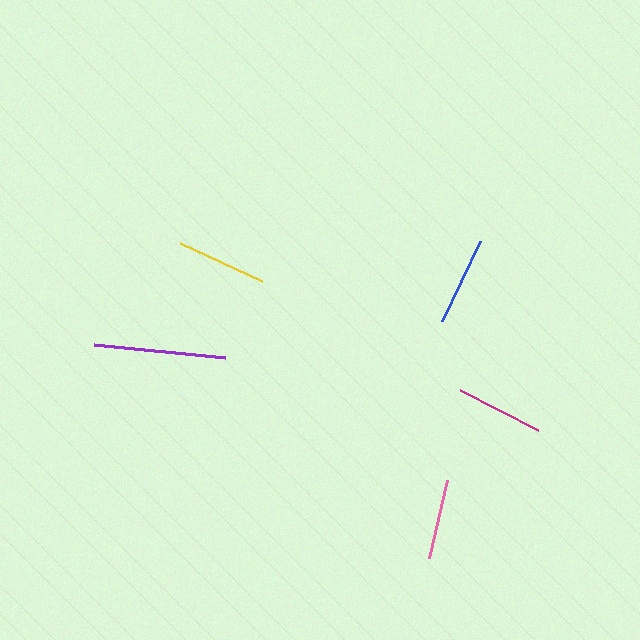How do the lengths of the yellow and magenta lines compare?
The yellow and magenta lines are approximately the same length.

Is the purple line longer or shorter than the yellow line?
The purple line is longer than the yellow line.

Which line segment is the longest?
The purple line is the longest at approximately 132 pixels.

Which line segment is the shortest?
The pink line is the shortest at approximately 79 pixels.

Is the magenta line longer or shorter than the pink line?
The magenta line is longer than the pink line.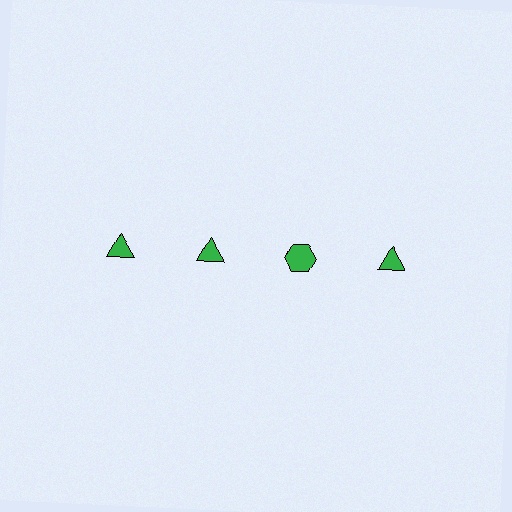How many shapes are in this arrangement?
There are 4 shapes arranged in a grid pattern.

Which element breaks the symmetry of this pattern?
The green hexagon in the top row, center column breaks the symmetry. All other shapes are green triangles.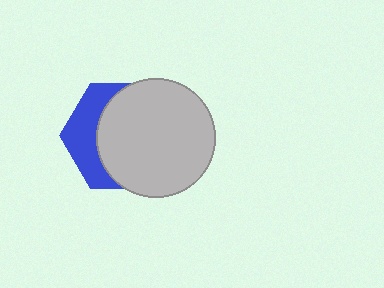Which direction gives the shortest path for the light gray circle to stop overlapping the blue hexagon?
Moving right gives the shortest separation.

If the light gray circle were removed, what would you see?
You would see the complete blue hexagon.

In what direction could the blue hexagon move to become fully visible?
The blue hexagon could move left. That would shift it out from behind the light gray circle entirely.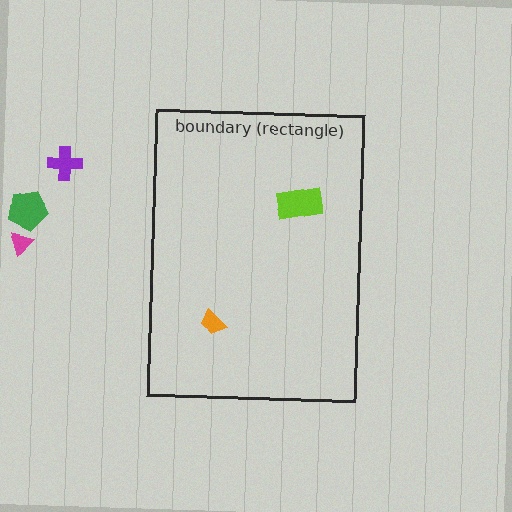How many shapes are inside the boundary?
2 inside, 3 outside.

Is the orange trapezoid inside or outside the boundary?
Inside.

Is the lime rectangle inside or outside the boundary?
Inside.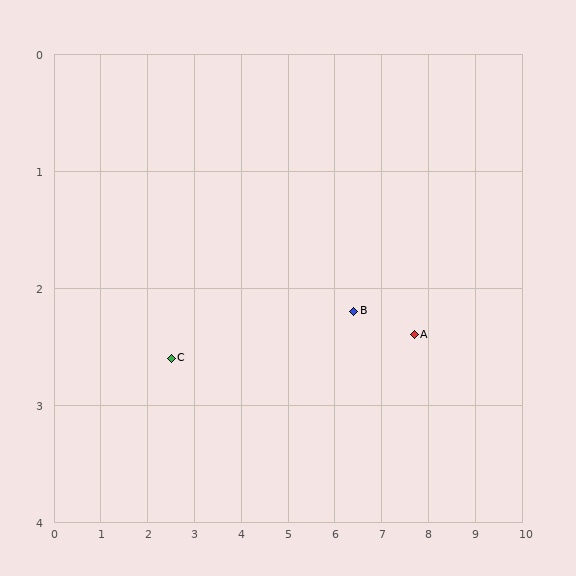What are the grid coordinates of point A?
Point A is at approximately (7.7, 2.4).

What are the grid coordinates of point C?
Point C is at approximately (2.5, 2.6).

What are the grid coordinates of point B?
Point B is at approximately (6.4, 2.2).